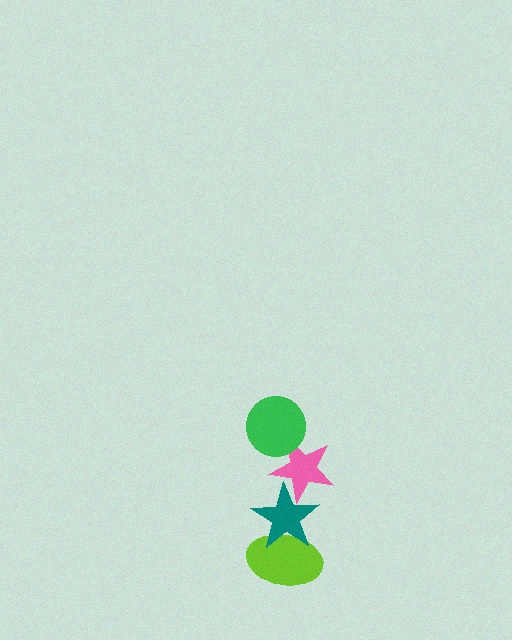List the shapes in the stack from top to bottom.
From top to bottom: the green circle, the pink star, the teal star, the lime ellipse.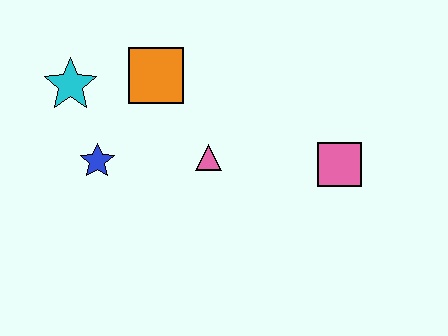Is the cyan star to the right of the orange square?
No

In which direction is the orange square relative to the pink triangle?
The orange square is above the pink triangle.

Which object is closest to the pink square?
The pink triangle is closest to the pink square.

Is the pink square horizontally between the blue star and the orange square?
No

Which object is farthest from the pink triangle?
The cyan star is farthest from the pink triangle.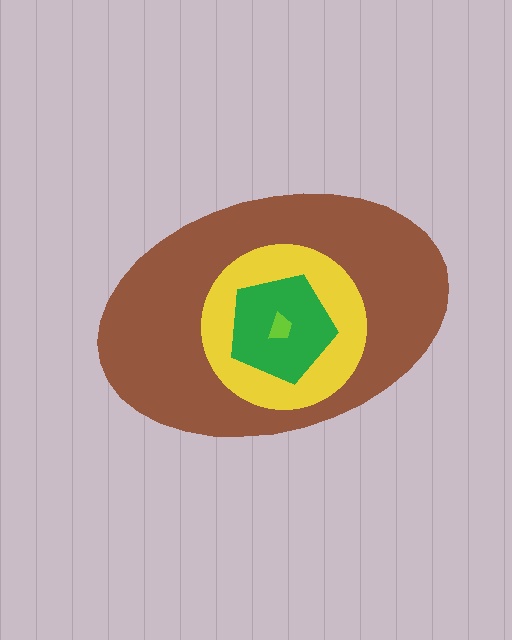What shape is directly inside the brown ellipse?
The yellow circle.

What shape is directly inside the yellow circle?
The green pentagon.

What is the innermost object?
The lime trapezoid.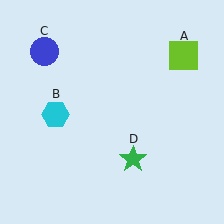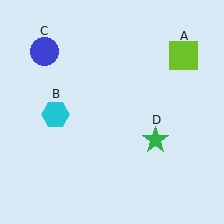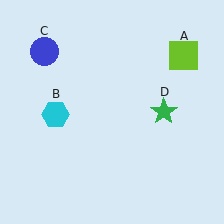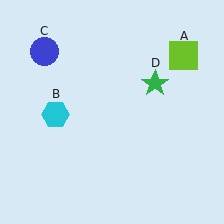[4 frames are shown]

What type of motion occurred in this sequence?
The green star (object D) rotated counterclockwise around the center of the scene.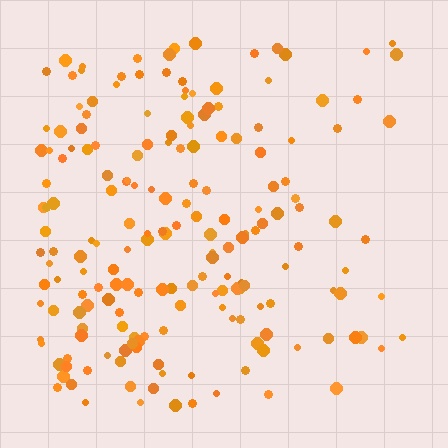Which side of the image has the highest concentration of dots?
The left.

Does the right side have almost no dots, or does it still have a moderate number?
Still a moderate number, just noticeably fewer than the left.